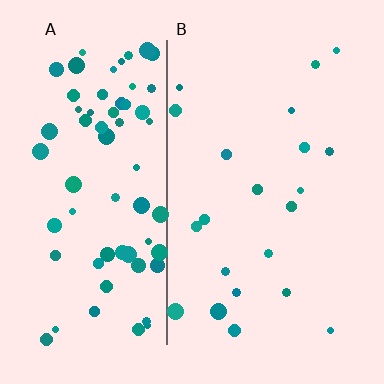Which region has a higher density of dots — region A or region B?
A (the left).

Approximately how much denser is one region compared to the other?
Approximately 3.3× — region A over region B.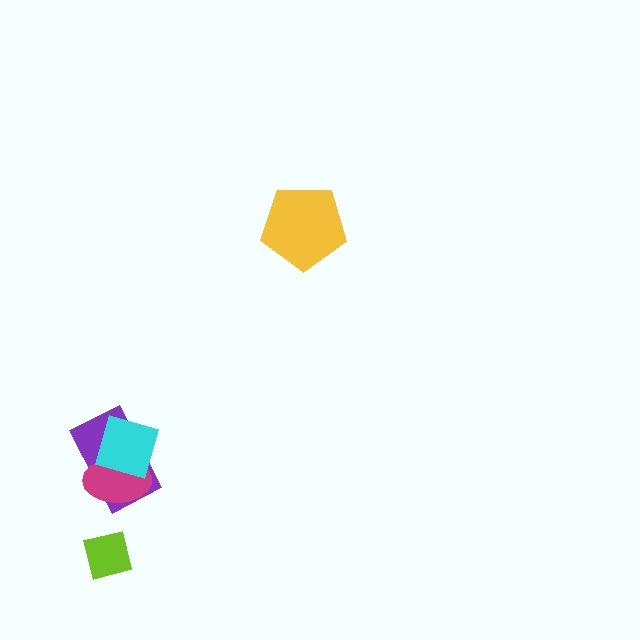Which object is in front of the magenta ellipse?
The cyan diamond is in front of the magenta ellipse.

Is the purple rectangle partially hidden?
Yes, it is partially covered by another shape.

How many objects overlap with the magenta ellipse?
2 objects overlap with the magenta ellipse.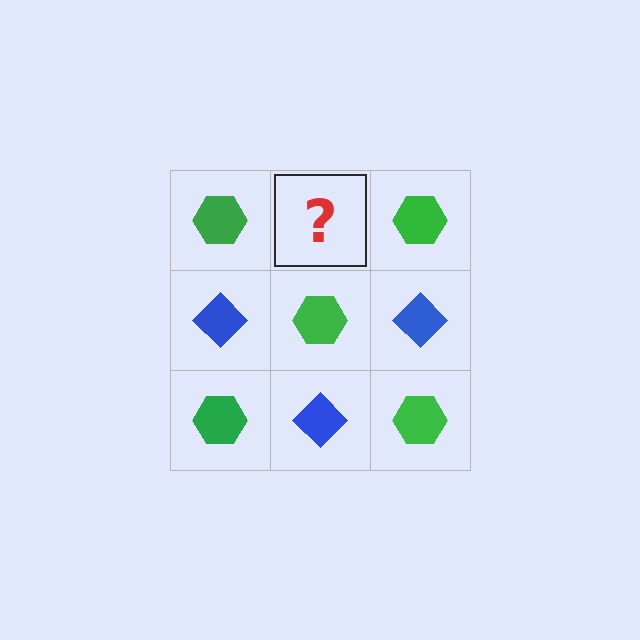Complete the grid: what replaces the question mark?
The question mark should be replaced with a blue diamond.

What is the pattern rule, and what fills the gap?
The rule is that it alternates green hexagon and blue diamond in a checkerboard pattern. The gap should be filled with a blue diamond.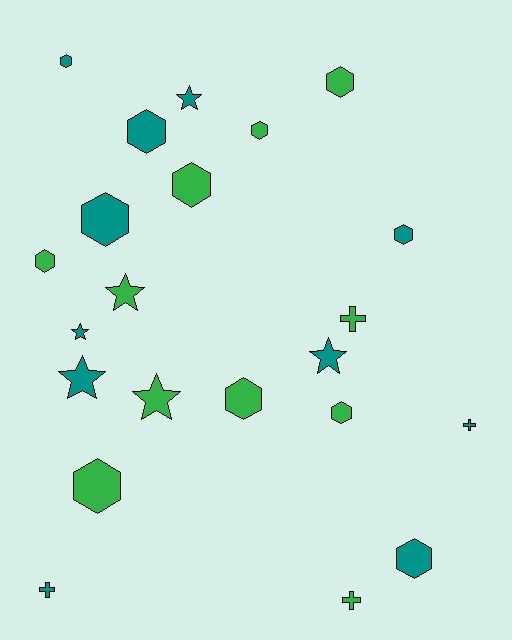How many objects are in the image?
There are 22 objects.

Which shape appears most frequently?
Hexagon, with 12 objects.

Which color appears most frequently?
Green, with 11 objects.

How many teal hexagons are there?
There are 5 teal hexagons.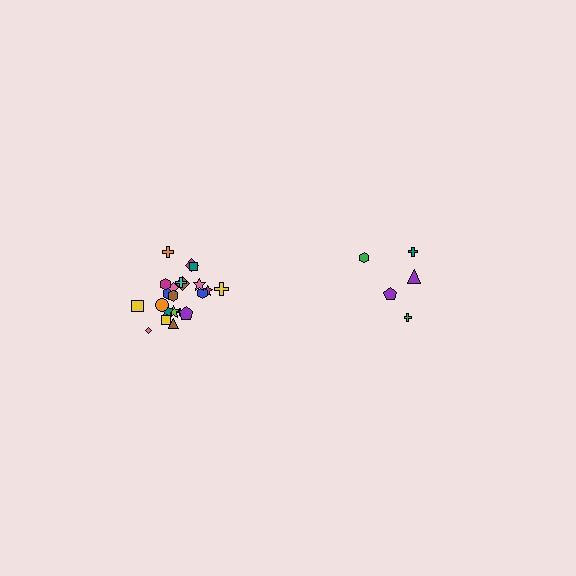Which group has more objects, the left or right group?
The left group.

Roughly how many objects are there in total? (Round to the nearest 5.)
Roughly 25 objects in total.